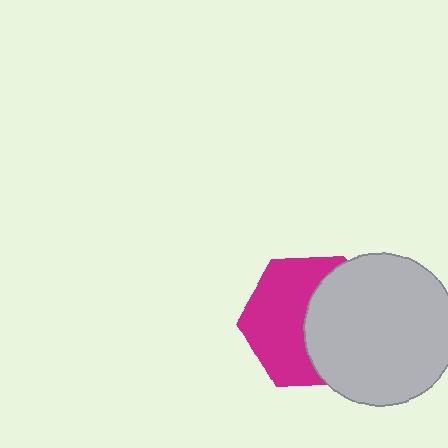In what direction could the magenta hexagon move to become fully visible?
The magenta hexagon could move left. That would shift it out from behind the light gray circle entirely.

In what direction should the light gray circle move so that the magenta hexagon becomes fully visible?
The light gray circle should move right. That is the shortest direction to clear the overlap and leave the magenta hexagon fully visible.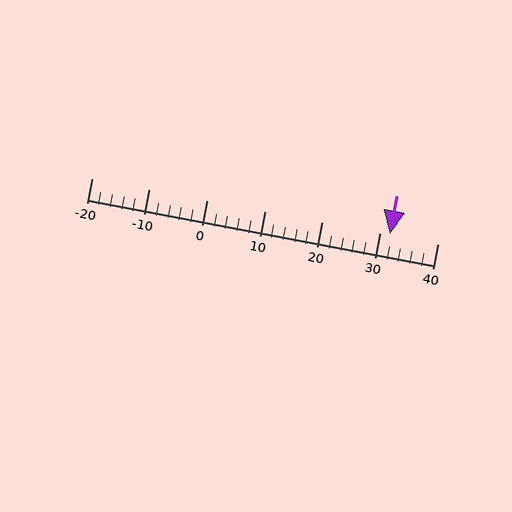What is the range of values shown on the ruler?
The ruler shows values from -20 to 40.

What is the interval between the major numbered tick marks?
The major tick marks are spaced 10 units apart.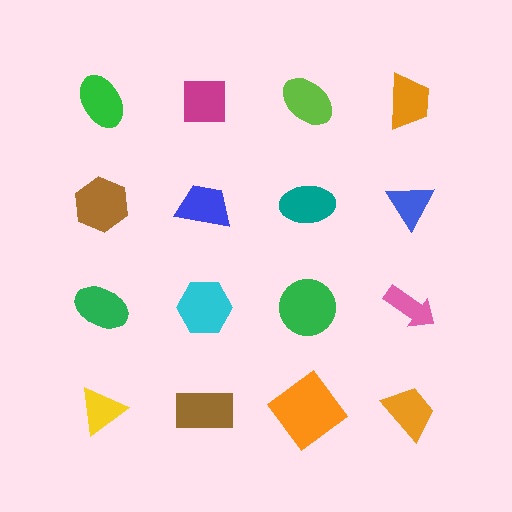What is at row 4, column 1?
A yellow triangle.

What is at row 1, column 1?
A green ellipse.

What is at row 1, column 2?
A magenta square.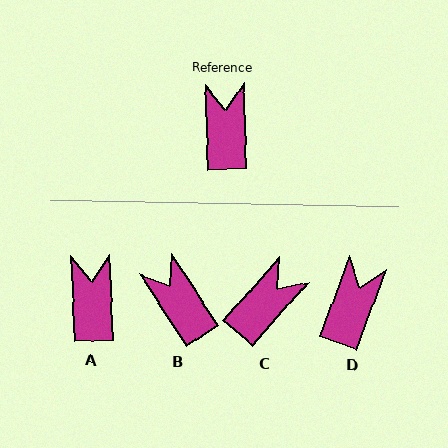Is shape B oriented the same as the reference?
No, it is off by about 31 degrees.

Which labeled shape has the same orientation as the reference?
A.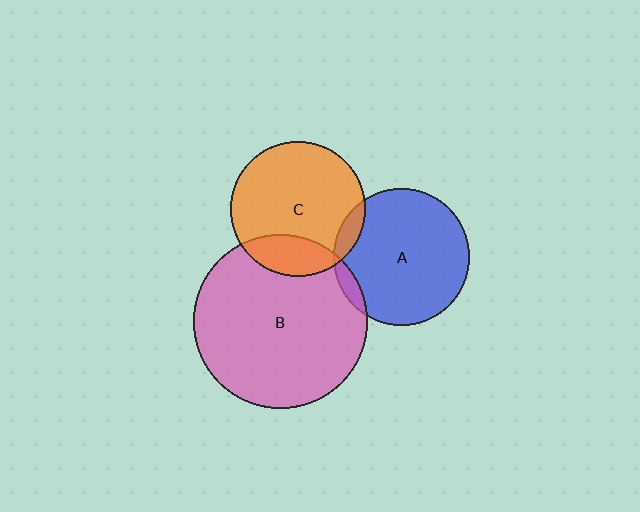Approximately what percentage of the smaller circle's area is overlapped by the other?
Approximately 5%.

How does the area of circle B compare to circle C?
Approximately 1.6 times.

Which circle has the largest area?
Circle B (pink).